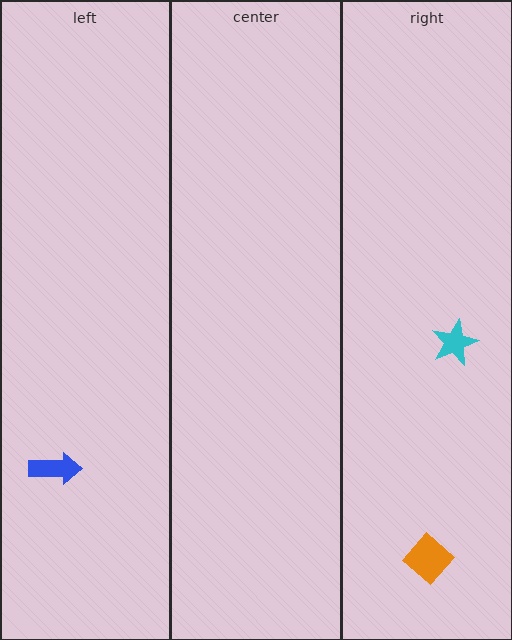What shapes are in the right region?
The orange diamond, the cyan star.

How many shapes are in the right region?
2.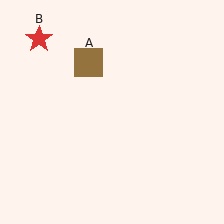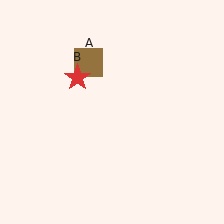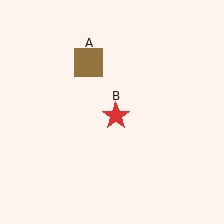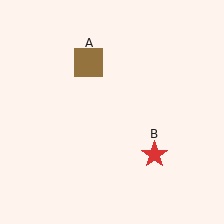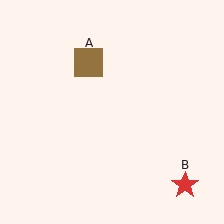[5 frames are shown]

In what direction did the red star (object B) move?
The red star (object B) moved down and to the right.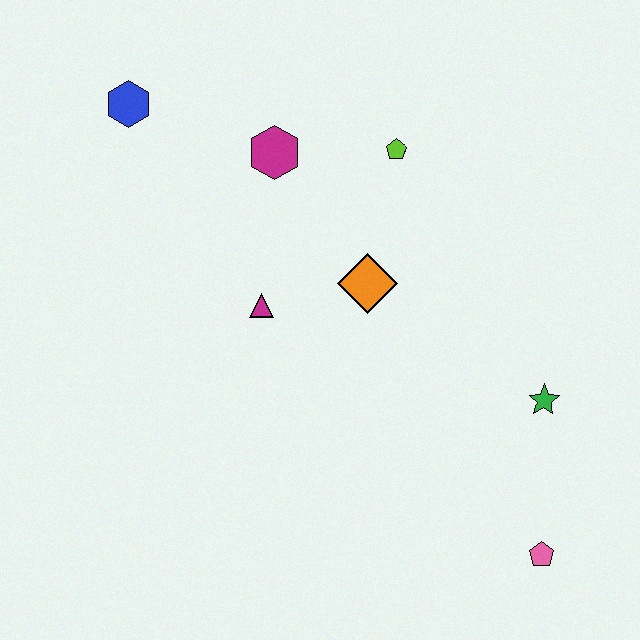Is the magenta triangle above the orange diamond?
No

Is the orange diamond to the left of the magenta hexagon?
No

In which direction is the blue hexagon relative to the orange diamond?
The blue hexagon is to the left of the orange diamond.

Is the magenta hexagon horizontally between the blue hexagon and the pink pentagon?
Yes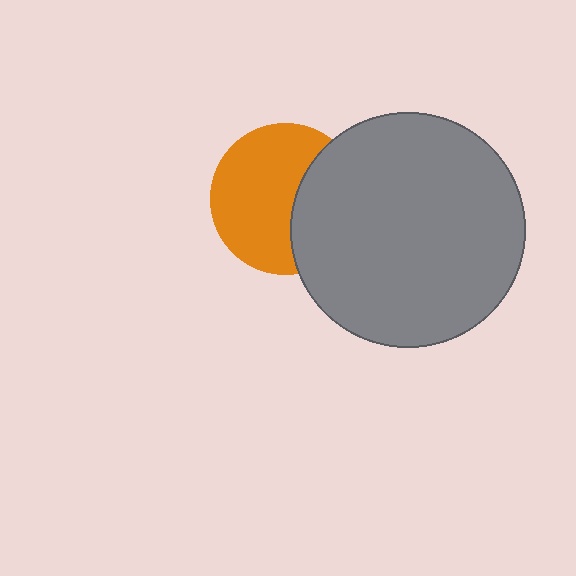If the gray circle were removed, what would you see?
You would see the complete orange circle.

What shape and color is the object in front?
The object in front is a gray circle.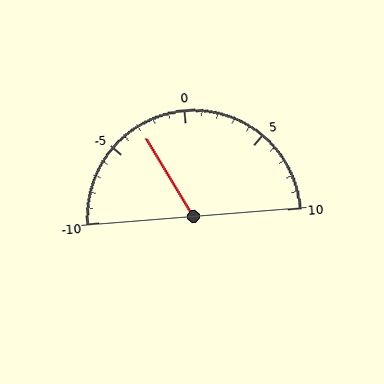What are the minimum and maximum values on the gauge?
The gauge ranges from -10 to 10.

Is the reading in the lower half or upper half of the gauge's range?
The reading is in the lower half of the range (-10 to 10).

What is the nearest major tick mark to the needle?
The nearest major tick mark is -5.